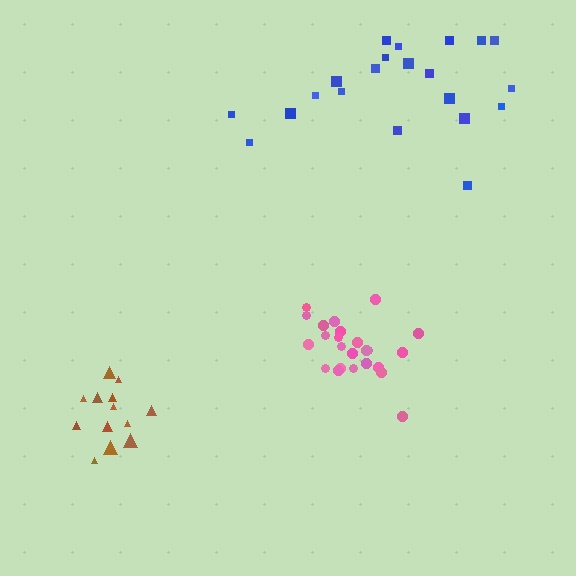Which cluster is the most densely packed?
Pink.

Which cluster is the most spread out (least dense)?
Blue.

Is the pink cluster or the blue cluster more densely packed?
Pink.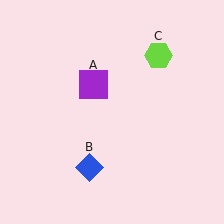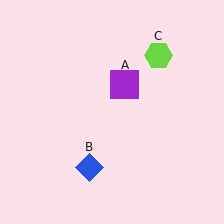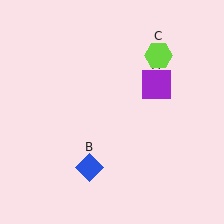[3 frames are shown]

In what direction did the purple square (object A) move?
The purple square (object A) moved right.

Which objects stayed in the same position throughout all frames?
Blue diamond (object B) and lime hexagon (object C) remained stationary.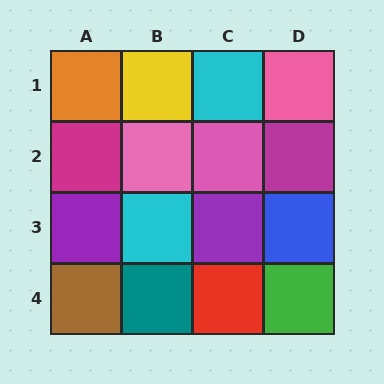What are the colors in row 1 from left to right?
Orange, yellow, cyan, pink.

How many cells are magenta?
2 cells are magenta.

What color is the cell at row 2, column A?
Magenta.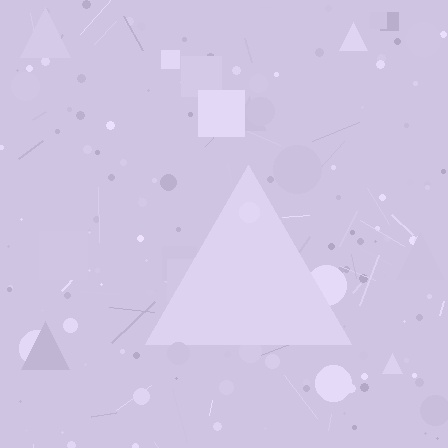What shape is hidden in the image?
A triangle is hidden in the image.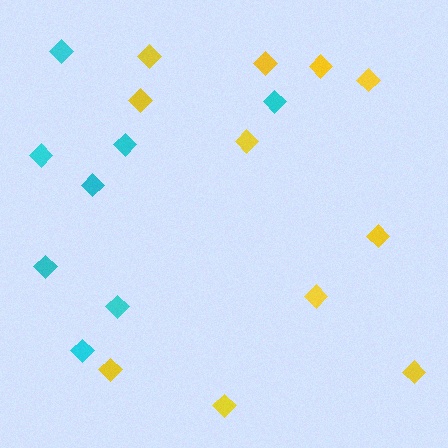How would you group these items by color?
There are 2 groups: one group of yellow diamonds (11) and one group of cyan diamonds (8).